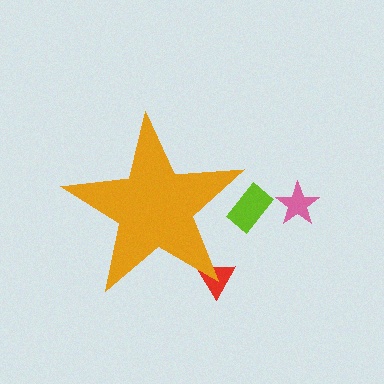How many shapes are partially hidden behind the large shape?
2 shapes are partially hidden.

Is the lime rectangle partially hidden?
Yes, the lime rectangle is partially hidden behind the orange star.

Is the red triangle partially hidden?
Yes, the red triangle is partially hidden behind the orange star.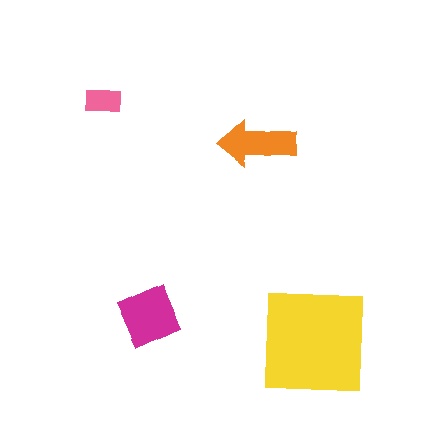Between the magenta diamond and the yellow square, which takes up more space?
The yellow square.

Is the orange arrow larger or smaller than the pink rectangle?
Larger.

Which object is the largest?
The yellow square.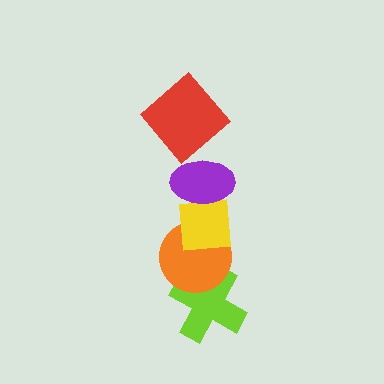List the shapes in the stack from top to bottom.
From top to bottom: the red diamond, the purple ellipse, the yellow square, the orange circle, the lime cross.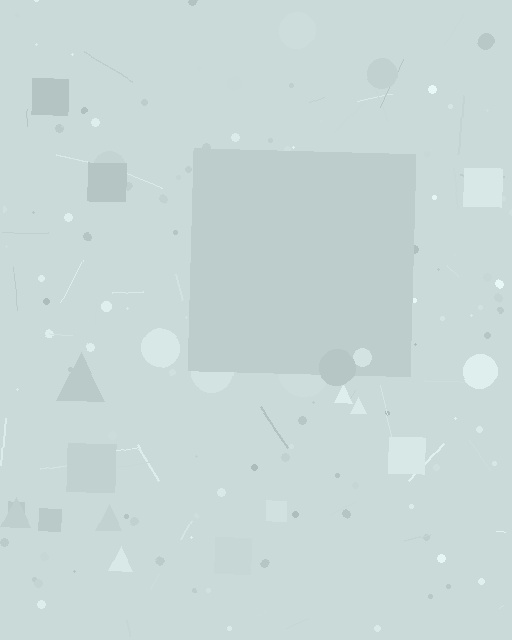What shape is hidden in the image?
A square is hidden in the image.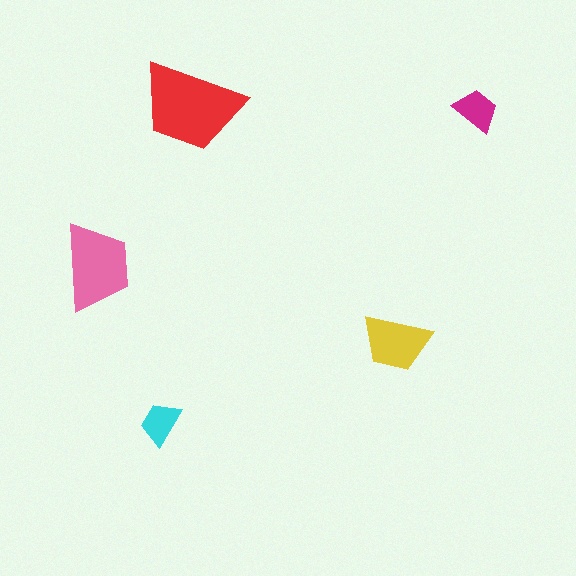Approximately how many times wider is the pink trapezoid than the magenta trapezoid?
About 2 times wider.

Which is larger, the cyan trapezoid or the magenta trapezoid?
The magenta one.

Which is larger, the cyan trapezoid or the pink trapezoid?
The pink one.